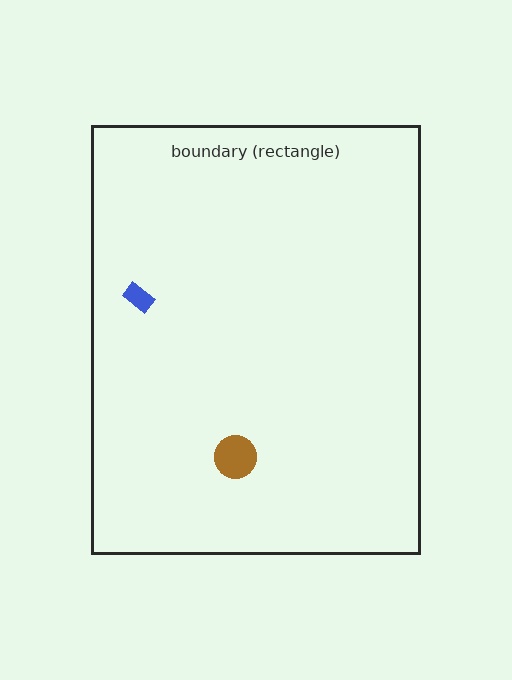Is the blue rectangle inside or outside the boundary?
Inside.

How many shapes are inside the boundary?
2 inside, 0 outside.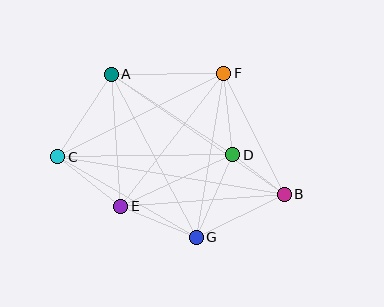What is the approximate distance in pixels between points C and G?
The distance between C and G is approximately 160 pixels.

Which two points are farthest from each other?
Points B and C are farthest from each other.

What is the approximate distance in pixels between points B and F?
The distance between B and F is approximately 135 pixels.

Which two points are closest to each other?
Points B and D are closest to each other.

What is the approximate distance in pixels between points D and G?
The distance between D and G is approximately 90 pixels.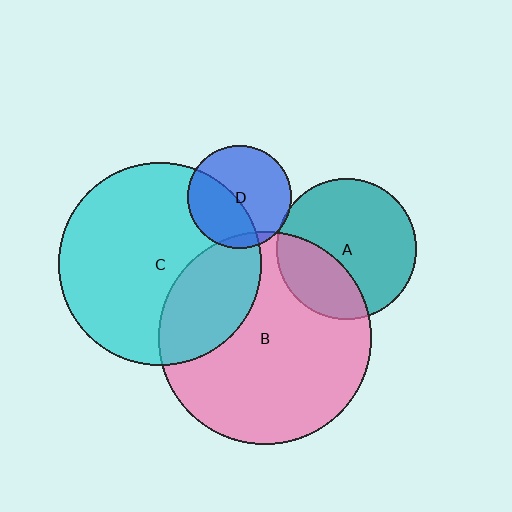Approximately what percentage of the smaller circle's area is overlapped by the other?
Approximately 5%.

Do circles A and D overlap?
Yes.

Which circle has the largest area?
Circle B (pink).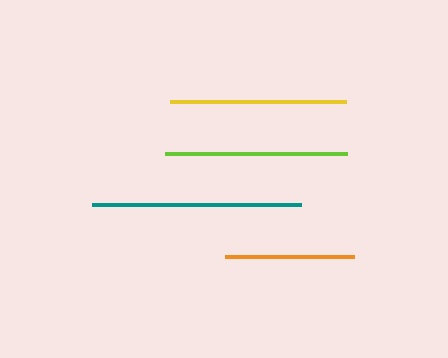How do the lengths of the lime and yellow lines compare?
The lime and yellow lines are approximately the same length.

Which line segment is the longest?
The teal line is the longest at approximately 210 pixels.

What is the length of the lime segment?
The lime segment is approximately 182 pixels long.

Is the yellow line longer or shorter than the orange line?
The yellow line is longer than the orange line.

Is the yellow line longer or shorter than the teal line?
The teal line is longer than the yellow line.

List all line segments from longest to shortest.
From longest to shortest: teal, lime, yellow, orange.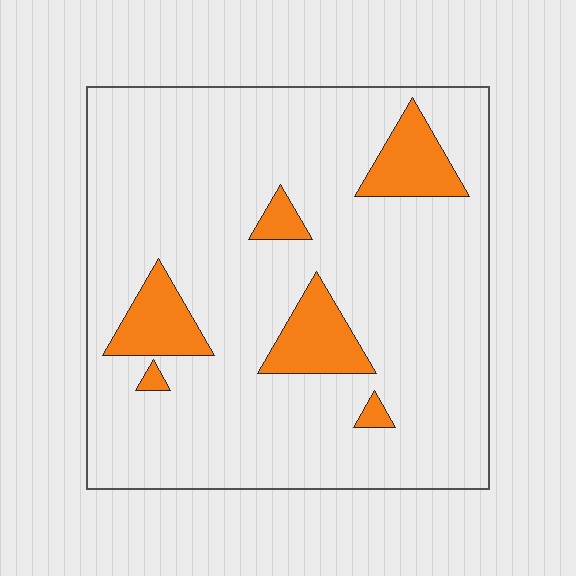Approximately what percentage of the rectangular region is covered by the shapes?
Approximately 15%.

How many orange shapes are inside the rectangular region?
6.